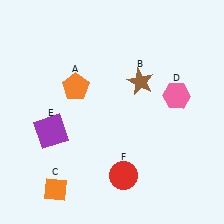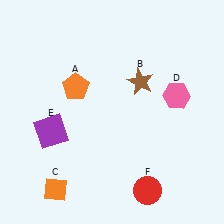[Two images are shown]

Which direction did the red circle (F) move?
The red circle (F) moved right.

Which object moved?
The red circle (F) moved right.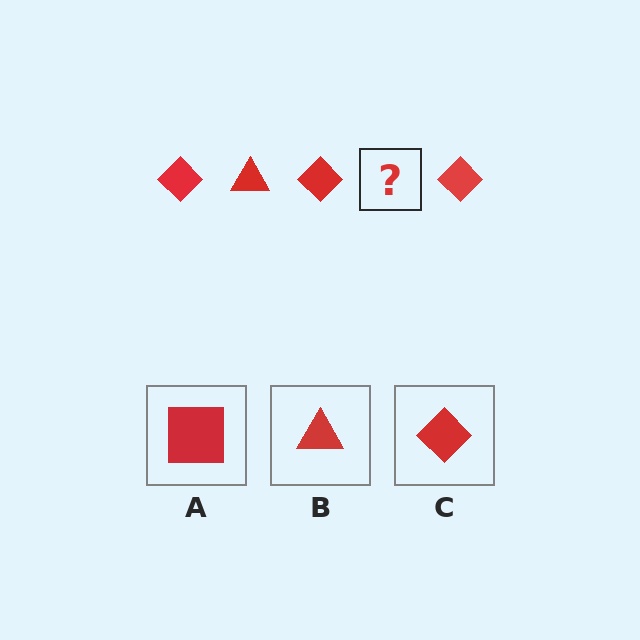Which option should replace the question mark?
Option B.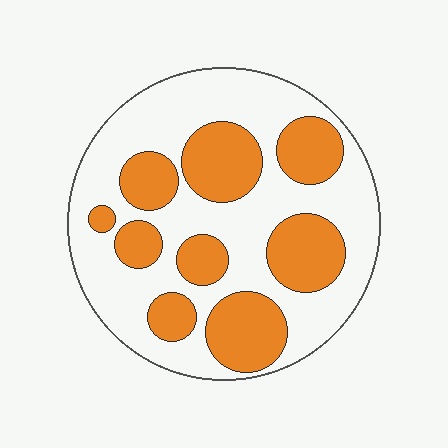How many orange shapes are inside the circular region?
9.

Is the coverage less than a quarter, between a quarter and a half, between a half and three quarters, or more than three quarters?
Between a quarter and a half.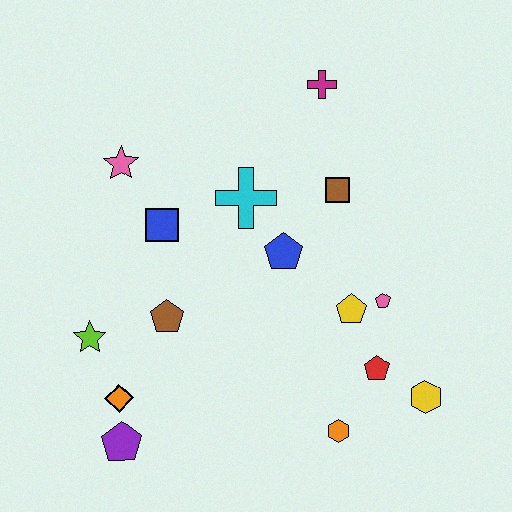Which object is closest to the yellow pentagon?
The pink pentagon is closest to the yellow pentagon.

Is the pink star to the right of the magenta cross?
No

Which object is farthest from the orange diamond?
The magenta cross is farthest from the orange diamond.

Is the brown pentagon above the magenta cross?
No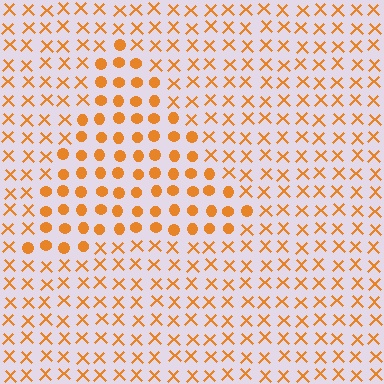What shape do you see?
I see a triangle.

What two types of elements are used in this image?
The image uses circles inside the triangle region and X marks outside it.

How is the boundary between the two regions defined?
The boundary is defined by a change in element shape: circles inside vs. X marks outside. All elements share the same color and spacing.